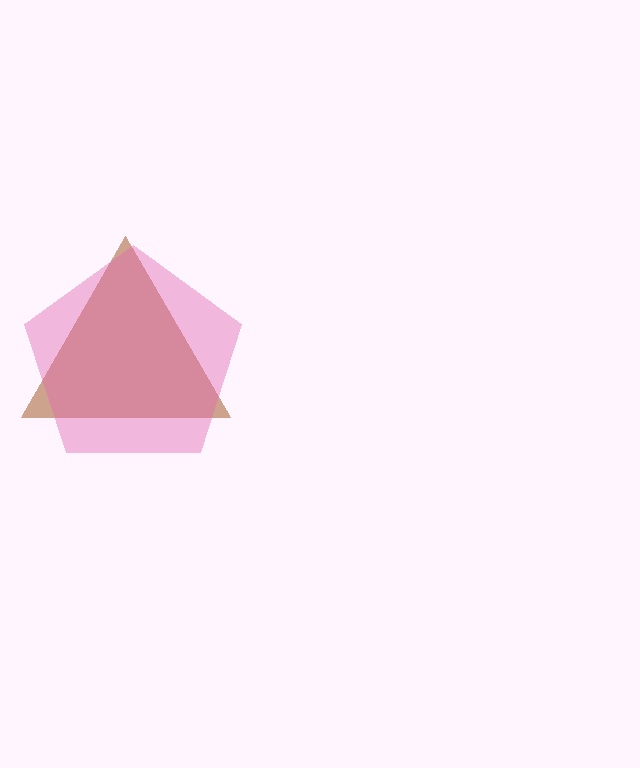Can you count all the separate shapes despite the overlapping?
Yes, there are 2 separate shapes.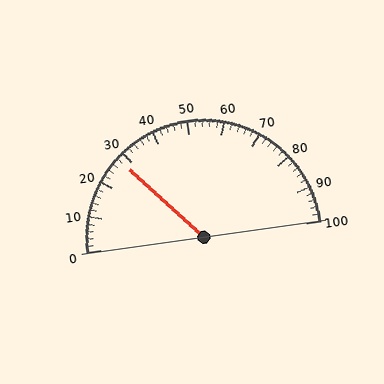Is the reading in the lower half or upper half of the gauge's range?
The reading is in the lower half of the range (0 to 100).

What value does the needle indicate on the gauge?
The needle indicates approximately 28.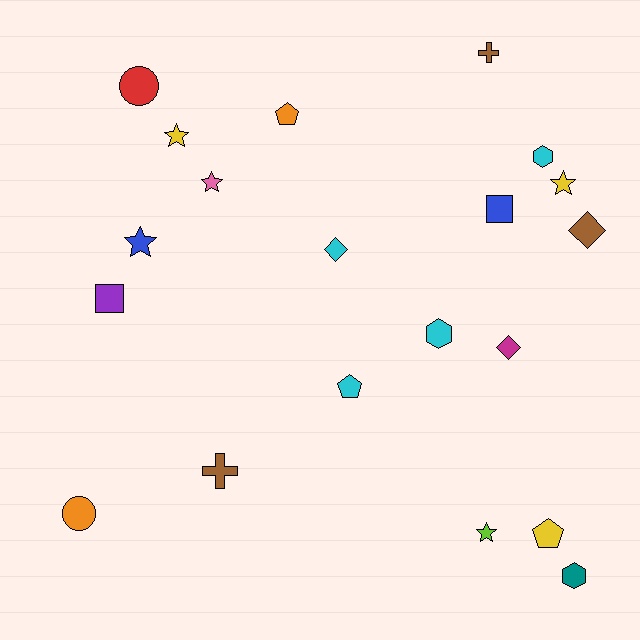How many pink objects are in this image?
There is 1 pink object.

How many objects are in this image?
There are 20 objects.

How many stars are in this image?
There are 5 stars.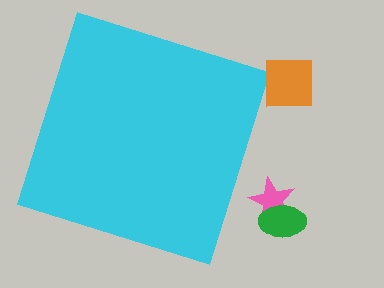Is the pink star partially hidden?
No, the pink star is fully visible.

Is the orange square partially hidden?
No, the orange square is fully visible.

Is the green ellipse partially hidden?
No, the green ellipse is fully visible.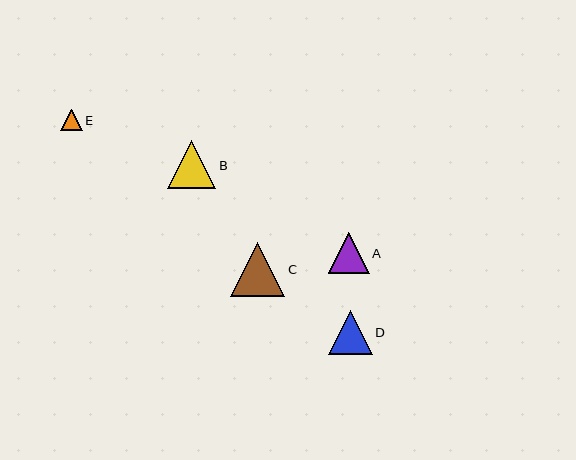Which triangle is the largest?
Triangle C is the largest with a size of approximately 54 pixels.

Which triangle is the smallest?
Triangle E is the smallest with a size of approximately 21 pixels.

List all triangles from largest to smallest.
From largest to smallest: C, B, D, A, E.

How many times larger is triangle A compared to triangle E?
Triangle A is approximately 1.9 times the size of triangle E.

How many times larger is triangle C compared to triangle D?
Triangle C is approximately 1.2 times the size of triangle D.